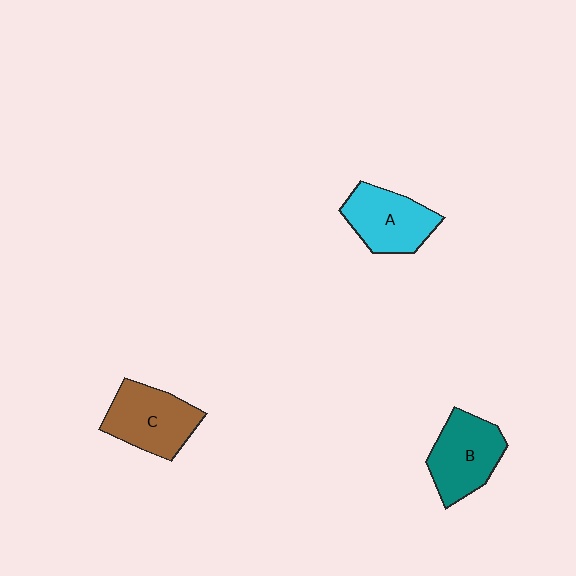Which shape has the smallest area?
Shape A (cyan).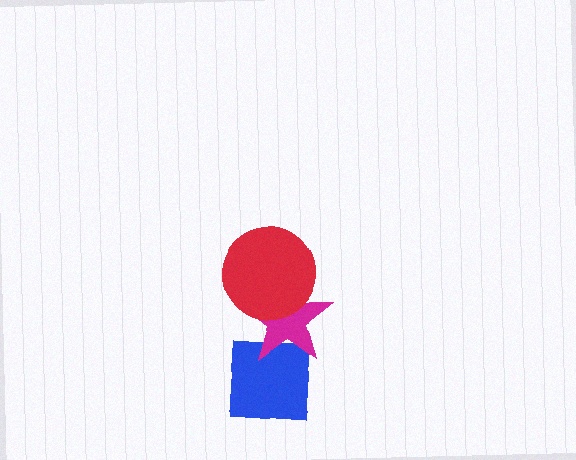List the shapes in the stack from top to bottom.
From top to bottom: the red circle, the magenta star, the blue square.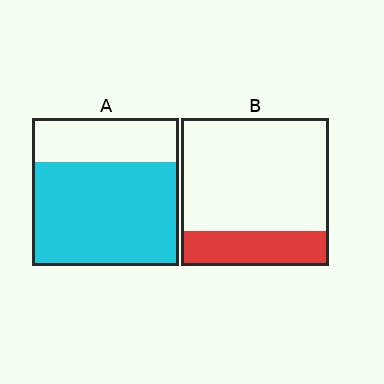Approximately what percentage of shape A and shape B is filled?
A is approximately 70% and B is approximately 25%.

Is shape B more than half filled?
No.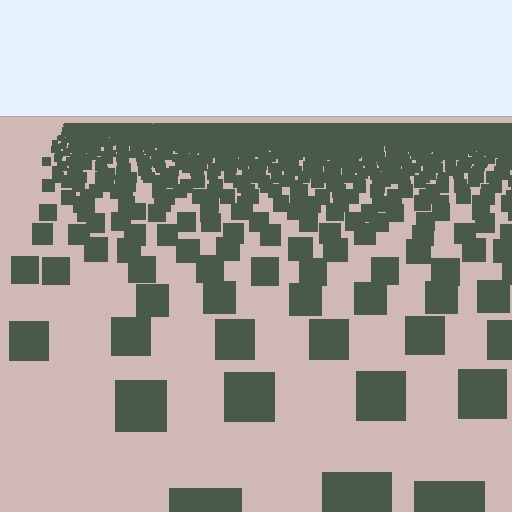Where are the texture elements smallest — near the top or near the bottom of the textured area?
Near the top.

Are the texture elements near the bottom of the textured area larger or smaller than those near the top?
Larger. Near the bottom, elements are closer to the viewer and appear at a bigger on-screen size.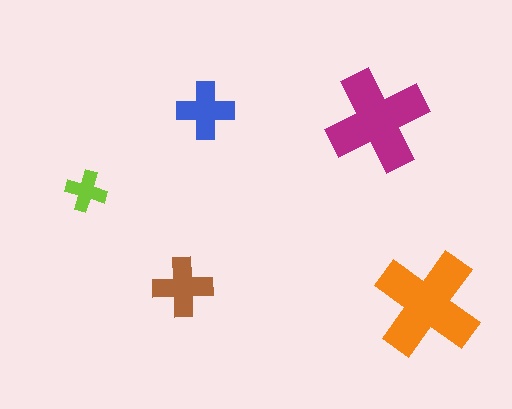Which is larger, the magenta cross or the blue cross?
The magenta one.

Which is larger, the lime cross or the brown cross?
The brown one.